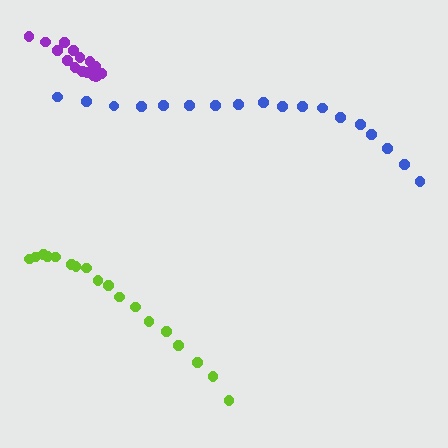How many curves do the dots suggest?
There are 3 distinct paths.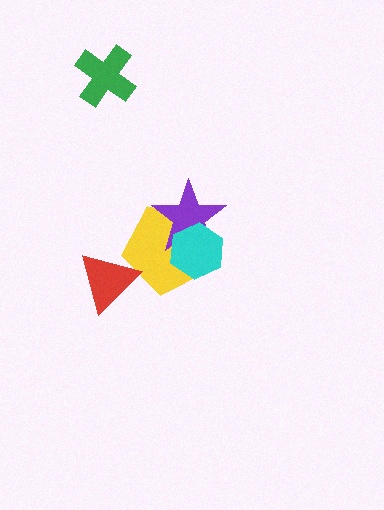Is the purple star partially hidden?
Yes, it is partially covered by another shape.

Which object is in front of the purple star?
The cyan hexagon is in front of the purple star.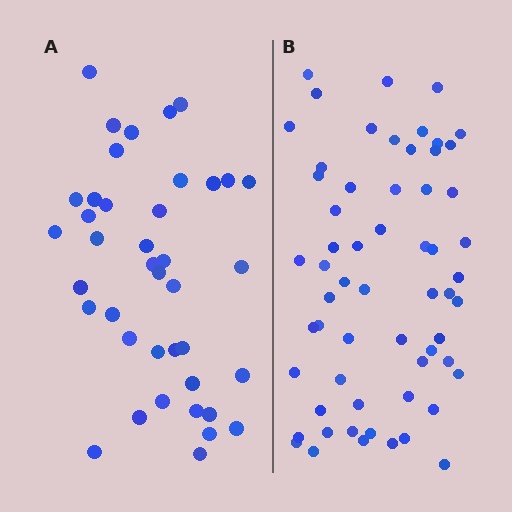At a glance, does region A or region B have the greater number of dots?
Region B (the right region) has more dots.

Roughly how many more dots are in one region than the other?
Region B has approximately 20 more dots than region A.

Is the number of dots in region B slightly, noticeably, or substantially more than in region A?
Region B has substantially more. The ratio is roughly 1.5 to 1.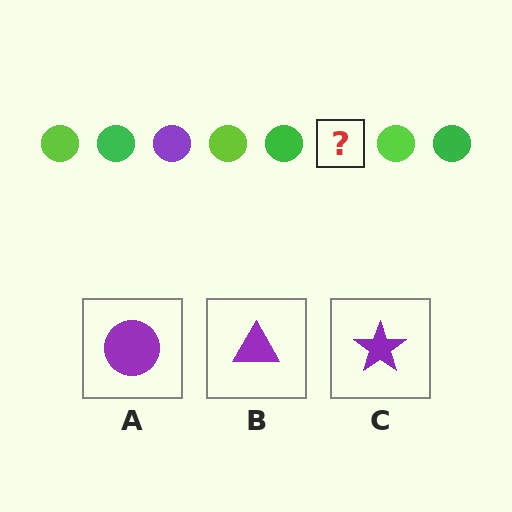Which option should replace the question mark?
Option A.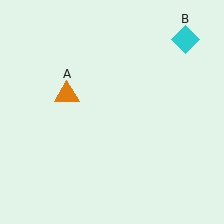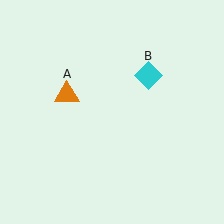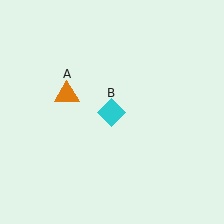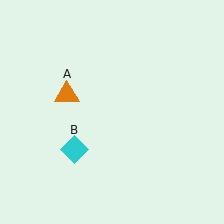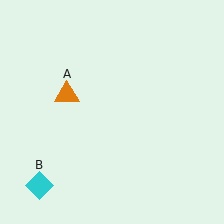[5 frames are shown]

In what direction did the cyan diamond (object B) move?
The cyan diamond (object B) moved down and to the left.